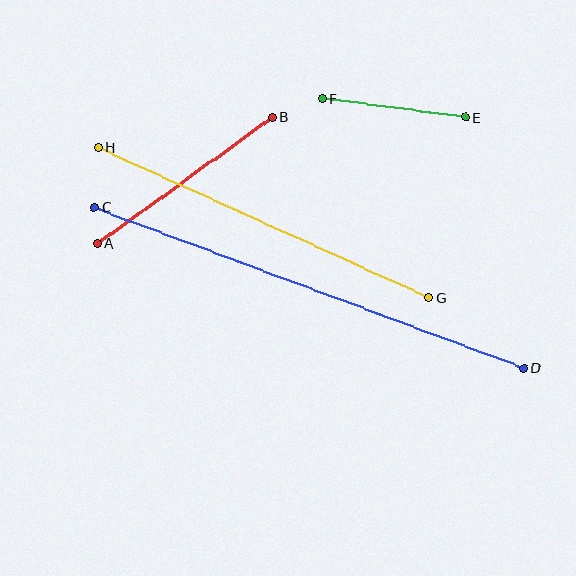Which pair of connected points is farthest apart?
Points C and D are farthest apart.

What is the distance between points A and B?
The distance is approximately 217 pixels.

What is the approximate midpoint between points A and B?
The midpoint is at approximately (185, 180) pixels.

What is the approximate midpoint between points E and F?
The midpoint is at approximately (394, 108) pixels.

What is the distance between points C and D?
The distance is approximately 459 pixels.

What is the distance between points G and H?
The distance is approximately 363 pixels.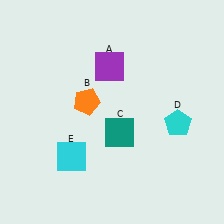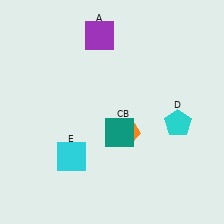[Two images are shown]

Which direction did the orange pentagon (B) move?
The orange pentagon (B) moved right.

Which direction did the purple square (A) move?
The purple square (A) moved up.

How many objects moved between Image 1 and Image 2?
2 objects moved between the two images.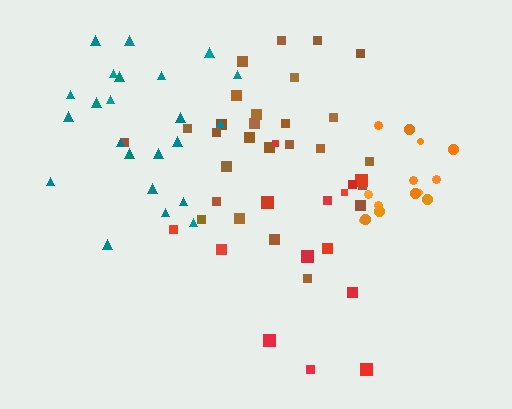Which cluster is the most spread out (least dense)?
Red.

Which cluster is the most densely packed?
Orange.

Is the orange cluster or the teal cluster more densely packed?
Orange.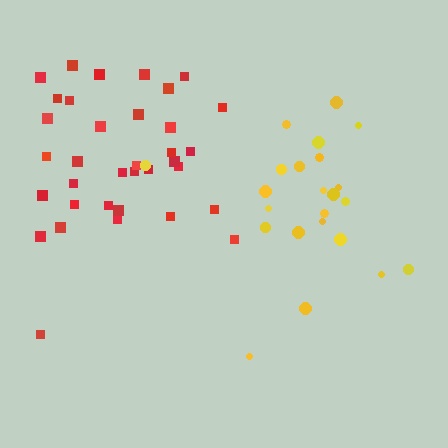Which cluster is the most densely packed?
Red.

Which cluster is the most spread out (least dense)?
Yellow.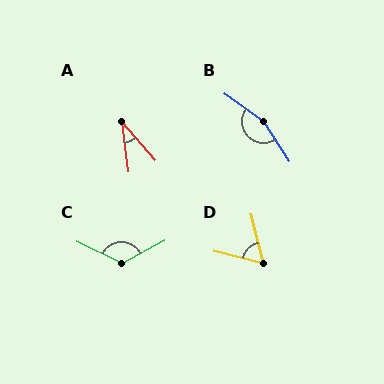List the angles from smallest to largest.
A (34°), D (62°), C (125°), B (159°).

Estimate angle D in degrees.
Approximately 62 degrees.